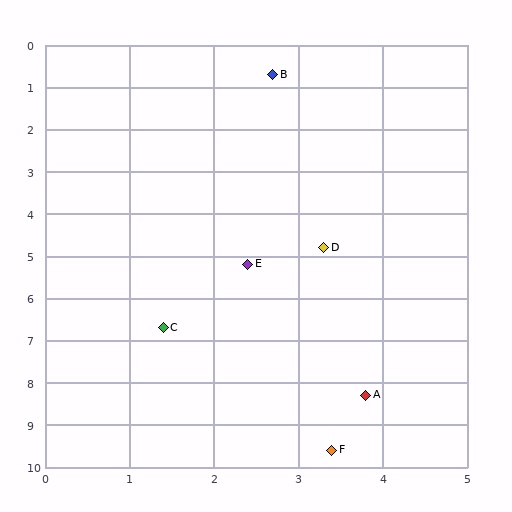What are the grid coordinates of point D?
Point D is at approximately (3.3, 4.8).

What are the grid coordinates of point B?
Point B is at approximately (2.7, 0.7).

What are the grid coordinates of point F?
Point F is at approximately (3.4, 9.6).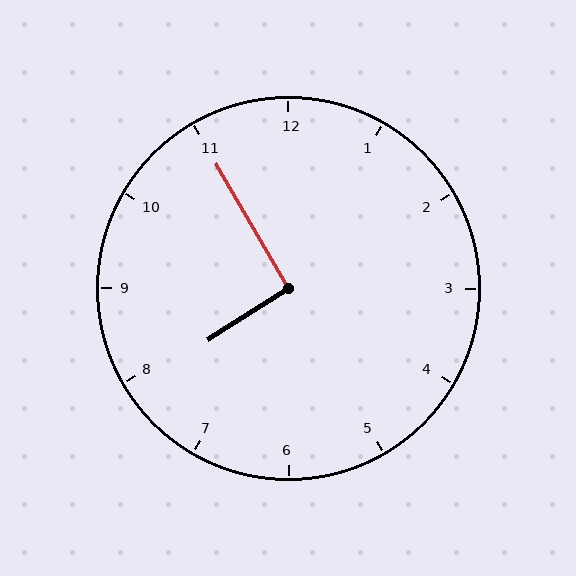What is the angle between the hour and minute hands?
Approximately 92 degrees.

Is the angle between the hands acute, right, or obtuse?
It is right.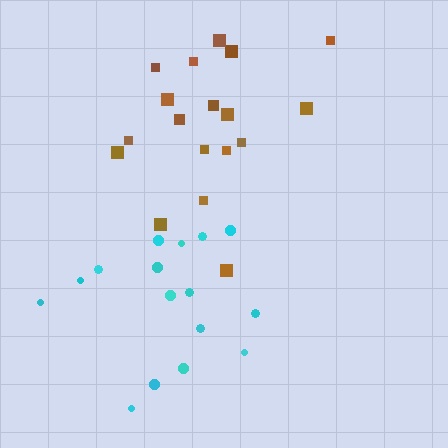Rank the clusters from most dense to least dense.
brown, cyan.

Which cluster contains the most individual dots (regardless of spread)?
Brown (18).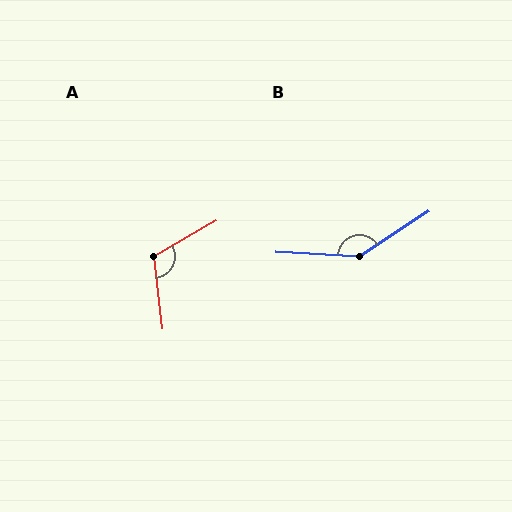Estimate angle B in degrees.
Approximately 143 degrees.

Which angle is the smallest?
A, at approximately 113 degrees.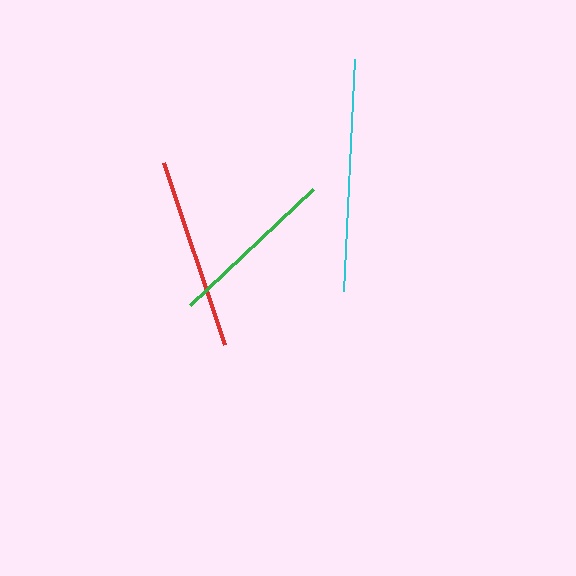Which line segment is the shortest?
The green line is the shortest at approximately 170 pixels.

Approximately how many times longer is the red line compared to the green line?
The red line is approximately 1.1 times the length of the green line.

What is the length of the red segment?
The red segment is approximately 192 pixels long.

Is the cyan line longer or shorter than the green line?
The cyan line is longer than the green line.